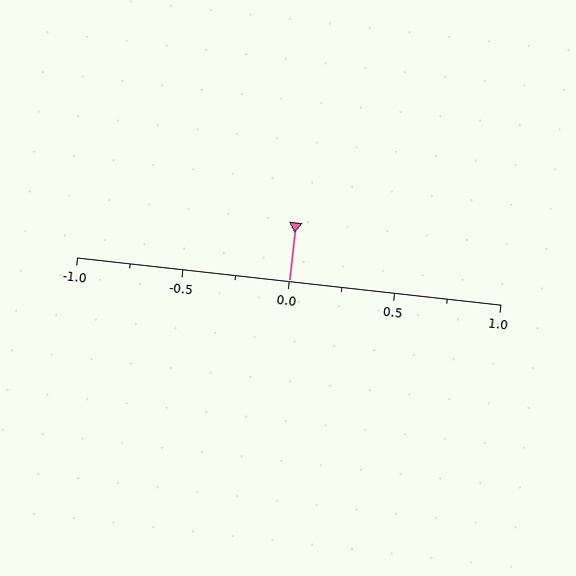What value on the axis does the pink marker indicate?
The marker indicates approximately 0.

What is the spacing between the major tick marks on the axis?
The major ticks are spaced 0.5 apart.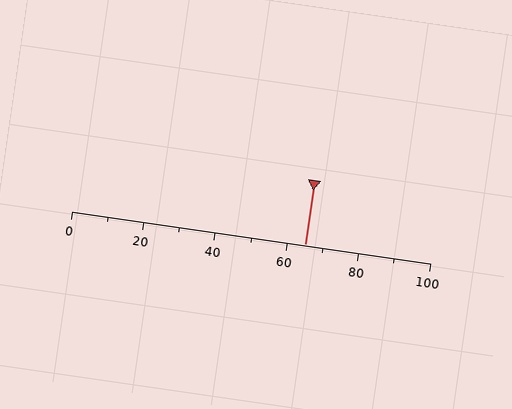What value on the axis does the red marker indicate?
The marker indicates approximately 65.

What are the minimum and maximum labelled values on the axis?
The axis runs from 0 to 100.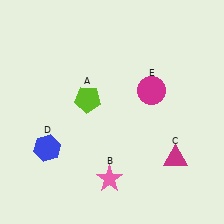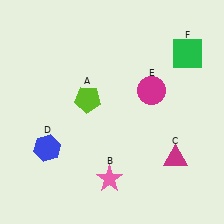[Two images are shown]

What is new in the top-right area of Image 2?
A green square (F) was added in the top-right area of Image 2.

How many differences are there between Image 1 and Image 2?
There is 1 difference between the two images.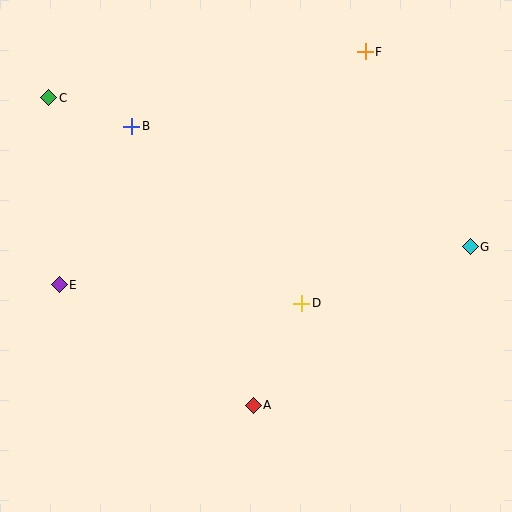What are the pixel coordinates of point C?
Point C is at (49, 98).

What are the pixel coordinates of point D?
Point D is at (302, 303).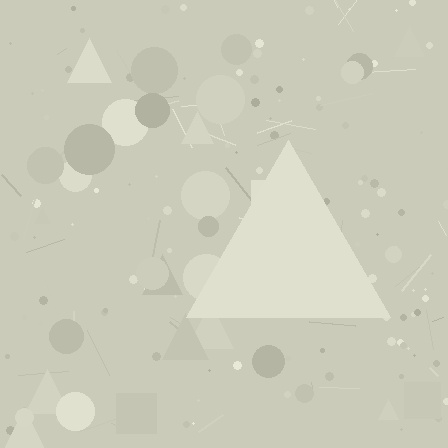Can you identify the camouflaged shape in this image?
The camouflaged shape is a triangle.